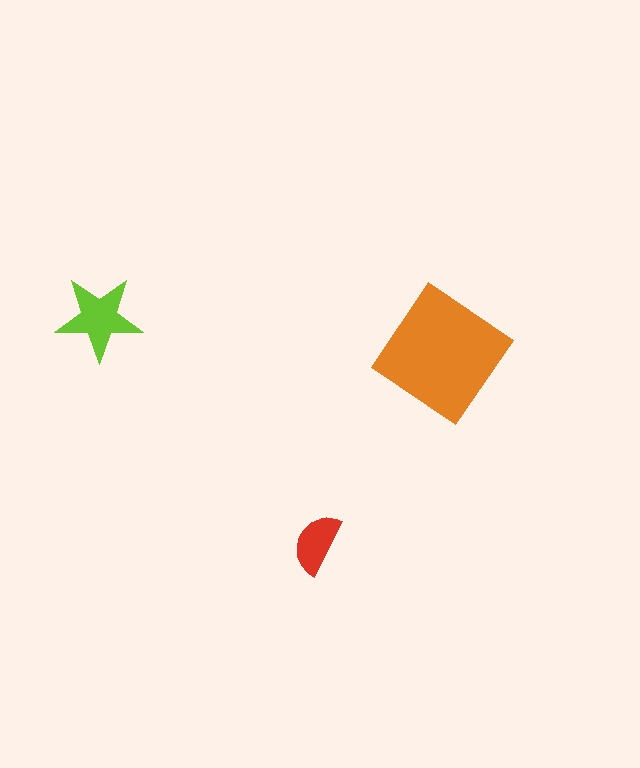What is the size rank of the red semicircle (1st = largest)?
3rd.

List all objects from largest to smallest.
The orange diamond, the lime star, the red semicircle.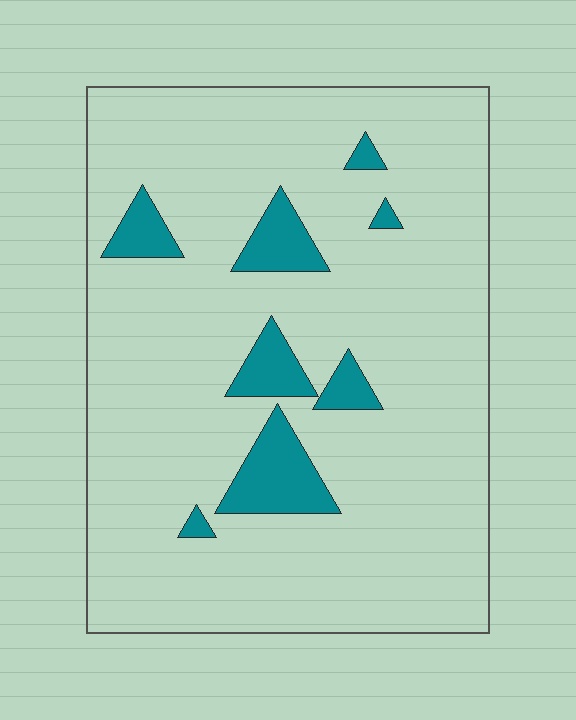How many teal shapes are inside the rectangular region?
8.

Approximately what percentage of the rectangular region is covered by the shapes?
Approximately 10%.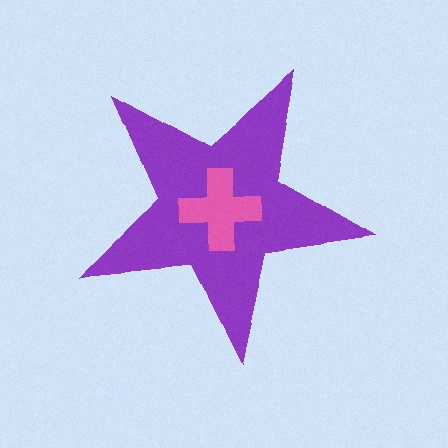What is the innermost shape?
The pink cross.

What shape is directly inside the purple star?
The pink cross.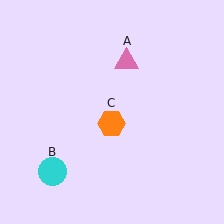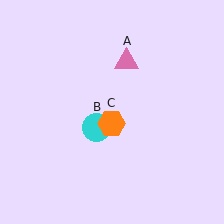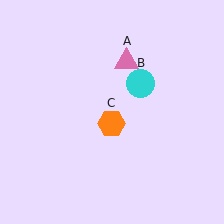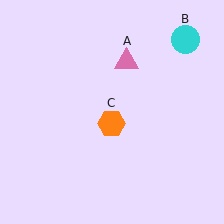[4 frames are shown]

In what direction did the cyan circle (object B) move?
The cyan circle (object B) moved up and to the right.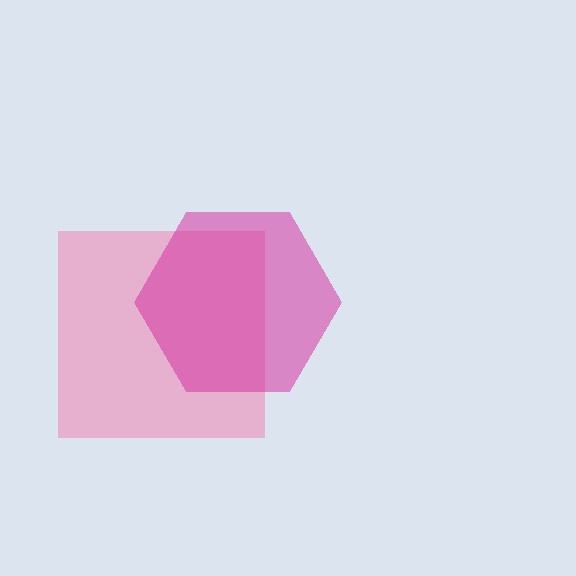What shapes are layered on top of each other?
The layered shapes are: a pink square, a magenta hexagon.